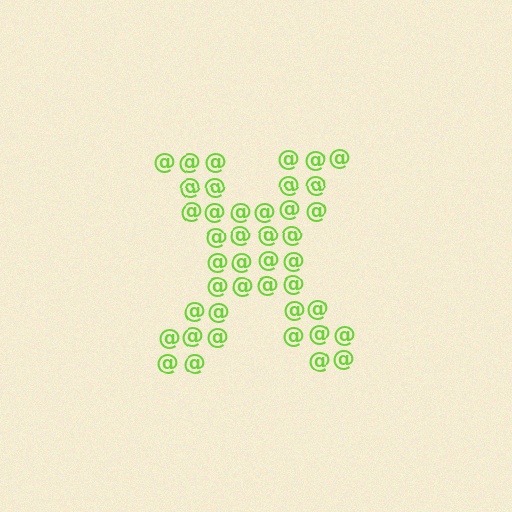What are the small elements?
The small elements are at signs.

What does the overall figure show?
The overall figure shows the letter X.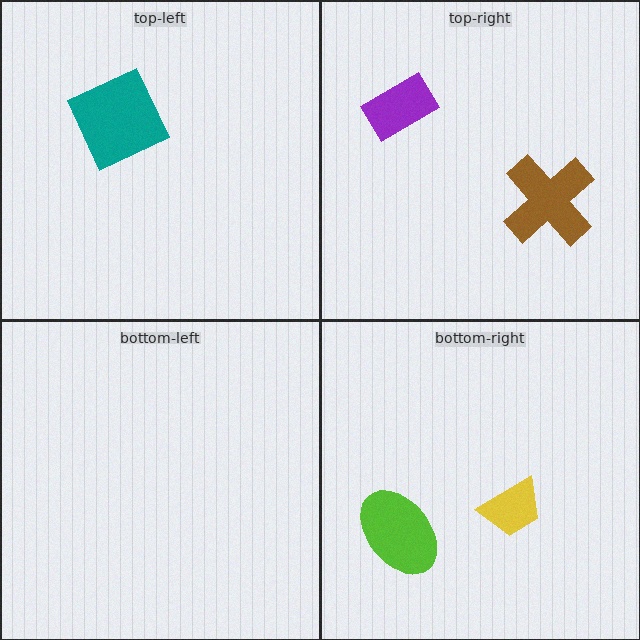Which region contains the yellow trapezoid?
The bottom-right region.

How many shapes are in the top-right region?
2.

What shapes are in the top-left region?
The teal diamond.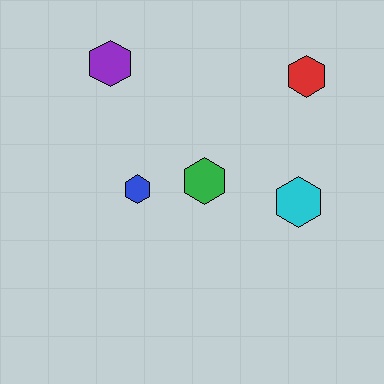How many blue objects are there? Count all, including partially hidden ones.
There is 1 blue object.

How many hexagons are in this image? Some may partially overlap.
There are 5 hexagons.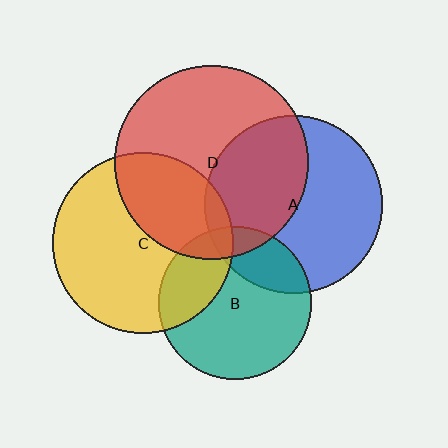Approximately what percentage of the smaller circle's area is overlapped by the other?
Approximately 25%.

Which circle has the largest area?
Circle D (red).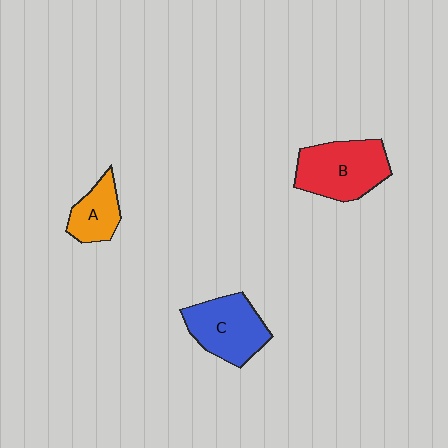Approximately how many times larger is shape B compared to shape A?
Approximately 1.8 times.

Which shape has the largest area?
Shape B (red).